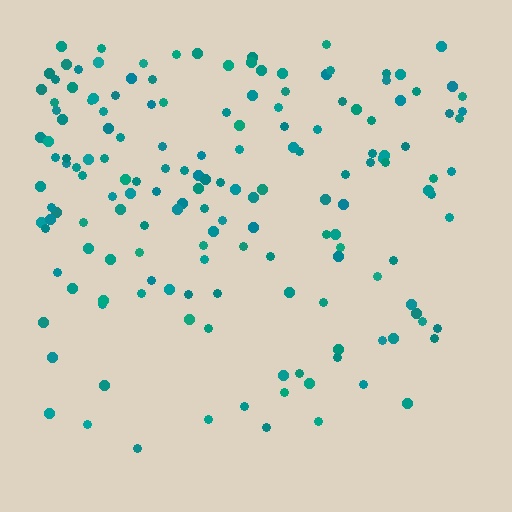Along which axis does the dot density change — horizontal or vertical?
Vertical.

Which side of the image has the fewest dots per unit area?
The bottom.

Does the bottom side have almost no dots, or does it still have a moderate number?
Still a moderate number, just noticeably fewer than the top.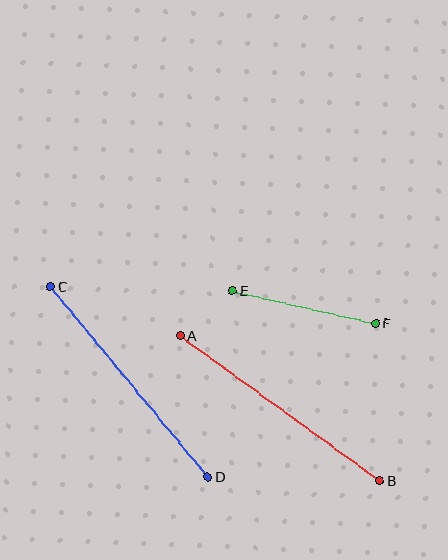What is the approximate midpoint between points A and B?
The midpoint is at approximately (280, 408) pixels.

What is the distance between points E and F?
The distance is approximately 147 pixels.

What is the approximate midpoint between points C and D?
The midpoint is at approximately (129, 382) pixels.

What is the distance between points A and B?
The distance is approximately 247 pixels.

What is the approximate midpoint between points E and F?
The midpoint is at approximately (304, 307) pixels.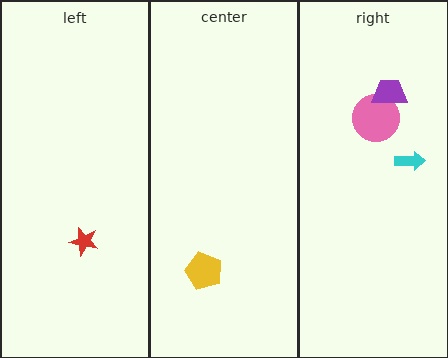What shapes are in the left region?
The red star.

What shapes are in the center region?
The yellow pentagon.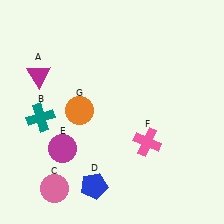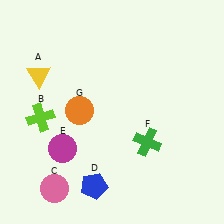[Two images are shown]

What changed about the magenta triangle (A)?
In Image 1, A is magenta. In Image 2, it changed to yellow.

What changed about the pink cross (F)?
In Image 1, F is pink. In Image 2, it changed to green.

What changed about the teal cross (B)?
In Image 1, B is teal. In Image 2, it changed to lime.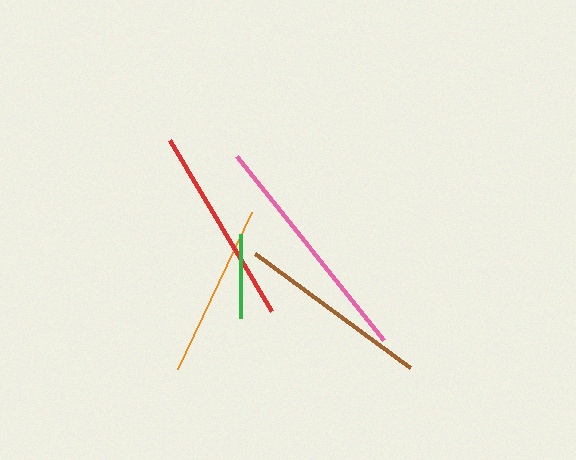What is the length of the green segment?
The green segment is approximately 84 pixels long.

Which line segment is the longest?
The pink line is the longest at approximately 236 pixels.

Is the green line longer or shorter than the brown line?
The brown line is longer than the green line.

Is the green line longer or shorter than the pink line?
The pink line is longer than the green line.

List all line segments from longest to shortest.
From longest to shortest: pink, red, brown, orange, green.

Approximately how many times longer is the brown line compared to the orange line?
The brown line is approximately 1.1 times the length of the orange line.